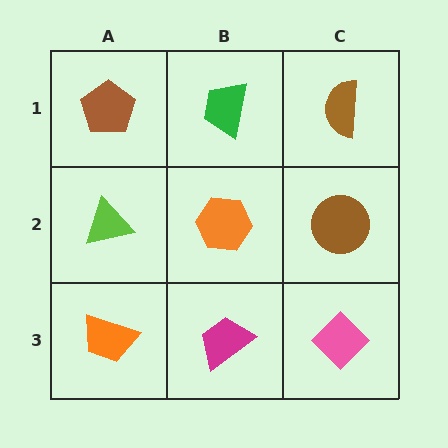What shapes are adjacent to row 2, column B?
A green trapezoid (row 1, column B), a magenta trapezoid (row 3, column B), a lime triangle (row 2, column A), a brown circle (row 2, column C).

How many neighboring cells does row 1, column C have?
2.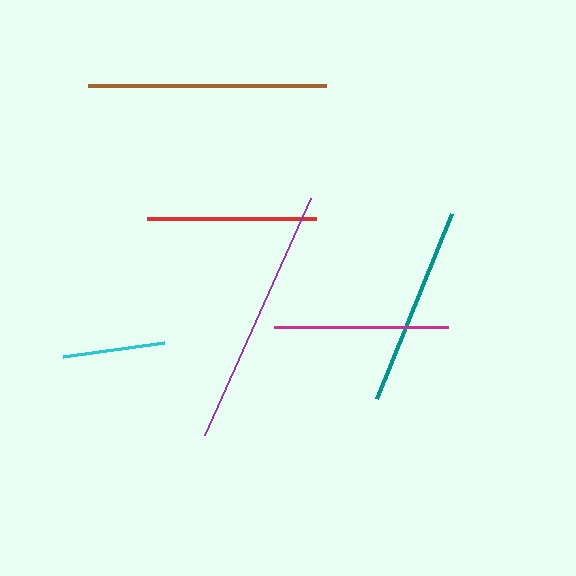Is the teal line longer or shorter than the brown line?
The brown line is longer than the teal line.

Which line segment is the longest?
The purple line is the longest at approximately 260 pixels.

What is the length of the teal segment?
The teal segment is approximately 200 pixels long.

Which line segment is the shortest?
The cyan line is the shortest at approximately 102 pixels.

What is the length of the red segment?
The red segment is approximately 169 pixels long.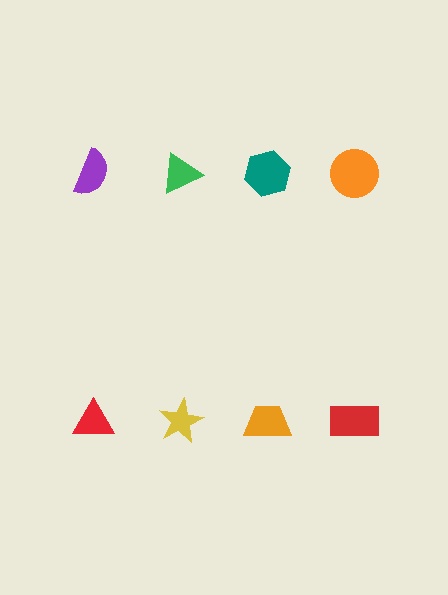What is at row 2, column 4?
A red rectangle.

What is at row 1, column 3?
A teal hexagon.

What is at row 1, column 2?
A green triangle.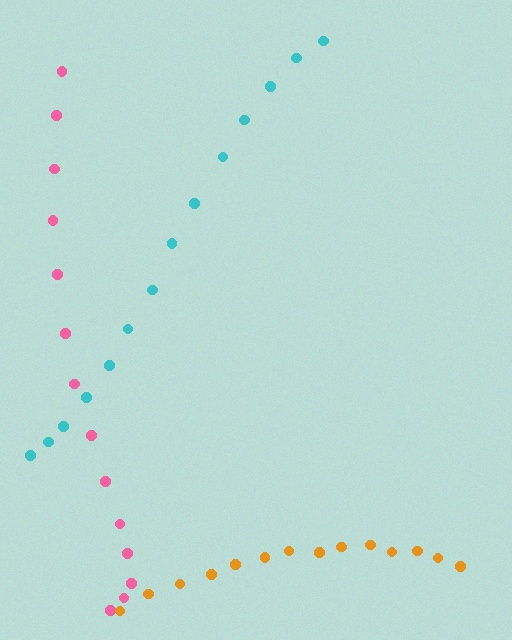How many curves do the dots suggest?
There are 3 distinct paths.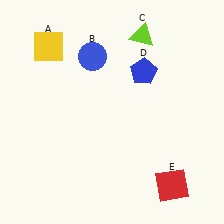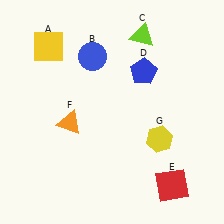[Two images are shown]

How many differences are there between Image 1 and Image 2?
There are 2 differences between the two images.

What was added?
An orange triangle (F), a yellow hexagon (G) were added in Image 2.